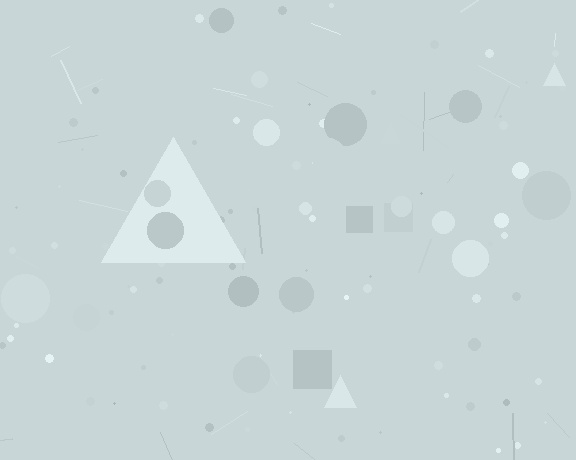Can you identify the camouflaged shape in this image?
The camouflaged shape is a triangle.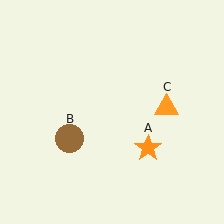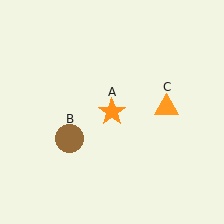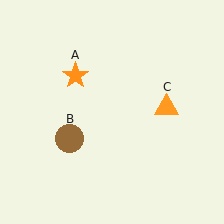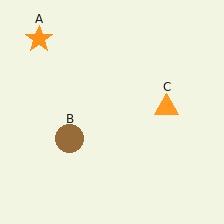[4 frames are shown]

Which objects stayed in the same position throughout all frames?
Brown circle (object B) and orange triangle (object C) remained stationary.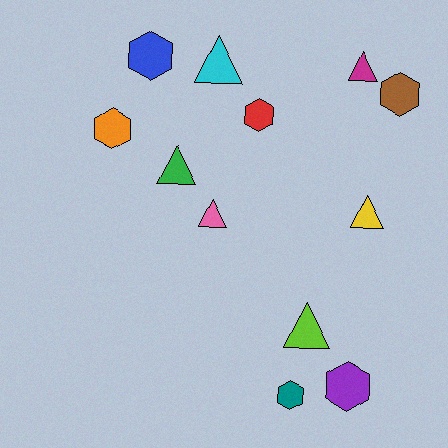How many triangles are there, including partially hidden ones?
There are 6 triangles.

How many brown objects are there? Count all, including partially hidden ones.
There is 1 brown object.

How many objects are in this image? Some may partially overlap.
There are 12 objects.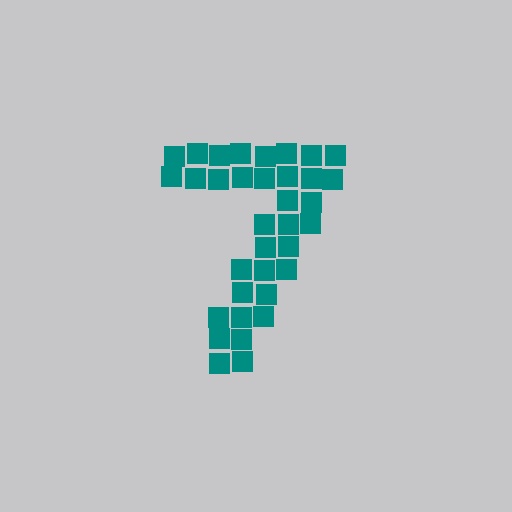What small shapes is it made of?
It is made of small squares.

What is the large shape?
The large shape is the digit 7.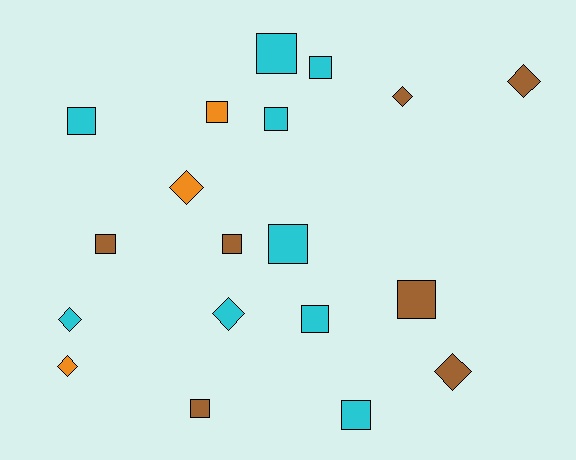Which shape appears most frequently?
Square, with 12 objects.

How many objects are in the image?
There are 19 objects.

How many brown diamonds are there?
There are 3 brown diamonds.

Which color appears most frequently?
Cyan, with 9 objects.